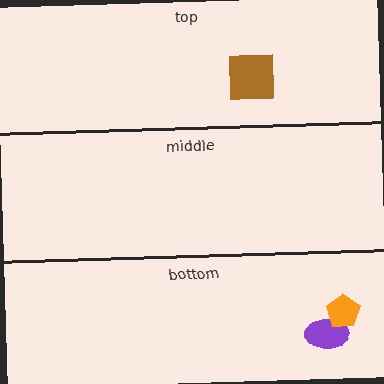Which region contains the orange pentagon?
The bottom region.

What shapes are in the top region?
The brown square.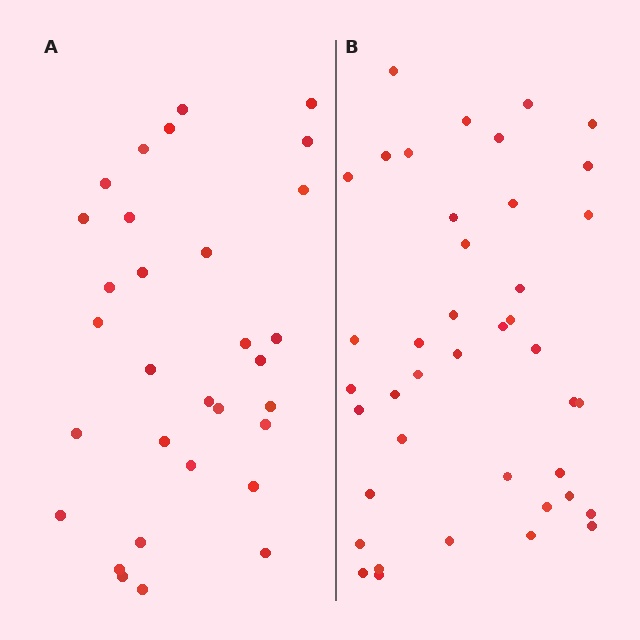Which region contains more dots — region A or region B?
Region B (the right region) has more dots.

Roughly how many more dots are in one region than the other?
Region B has roughly 10 or so more dots than region A.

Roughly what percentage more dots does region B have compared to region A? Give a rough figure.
About 30% more.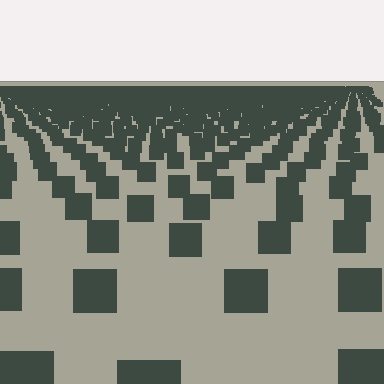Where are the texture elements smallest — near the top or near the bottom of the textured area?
Near the top.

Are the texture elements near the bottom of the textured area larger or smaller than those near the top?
Larger. Near the bottom, elements are closer to the viewer and appear at a bigger on-screen size.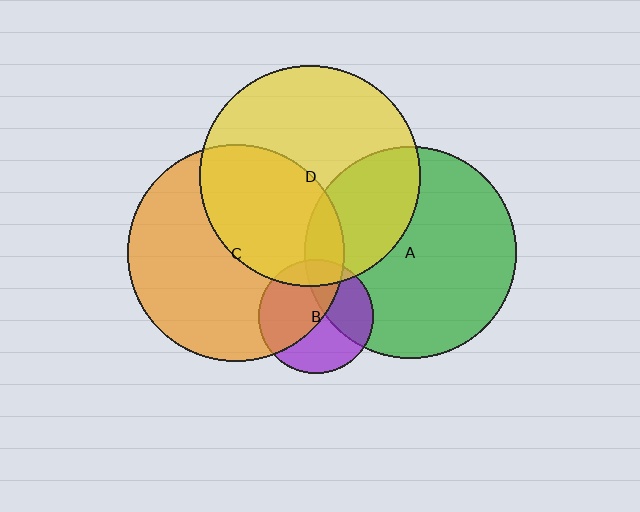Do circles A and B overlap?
Yes.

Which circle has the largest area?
Circle D (yellow).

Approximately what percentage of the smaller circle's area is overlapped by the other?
Approximately 35%.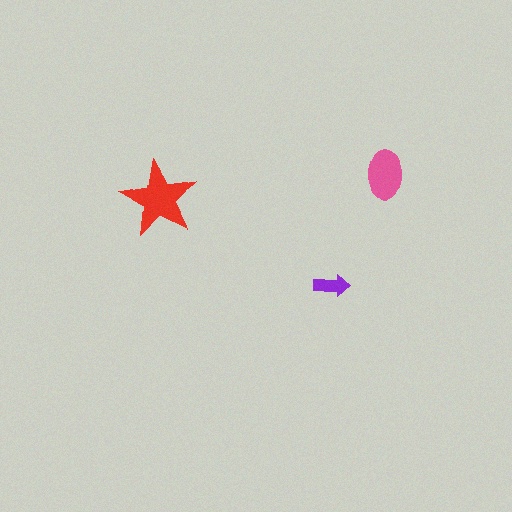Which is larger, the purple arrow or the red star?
The red star.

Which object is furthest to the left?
The red star is leftmost.